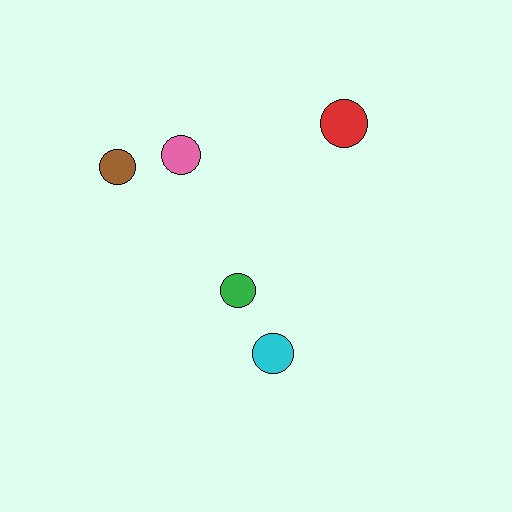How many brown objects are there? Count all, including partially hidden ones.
There is 1 brown object.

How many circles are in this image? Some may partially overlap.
There are 5 circles.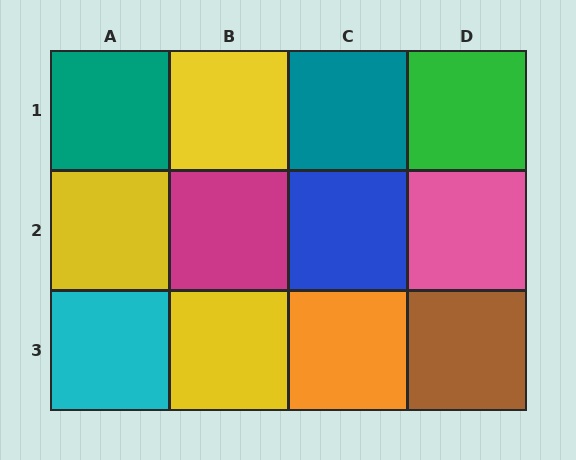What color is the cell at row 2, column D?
Pink.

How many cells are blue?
1 cell is blue.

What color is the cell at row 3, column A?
Cyan.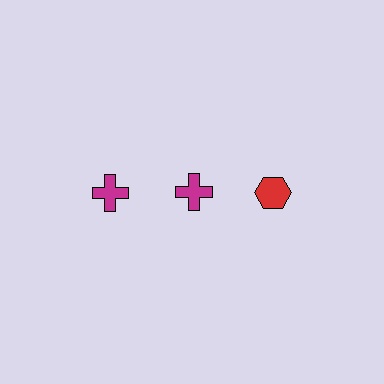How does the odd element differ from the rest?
It differs in both color (red instead of magenta) and shape (hexagon instead of cross).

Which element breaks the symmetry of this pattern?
The red hexagon in the top row, center column breaks the symmetry. All other shapes are magenta crosses.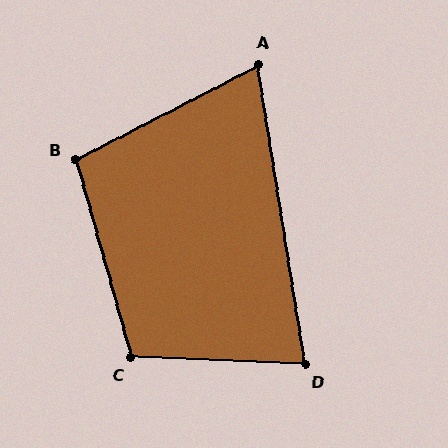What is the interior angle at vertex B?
Approximately 101 degrees (obtuse).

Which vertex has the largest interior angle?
C, at approximately 108 degrees.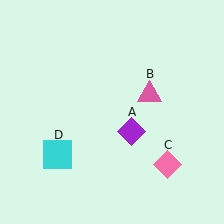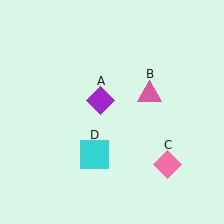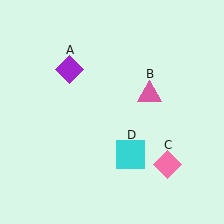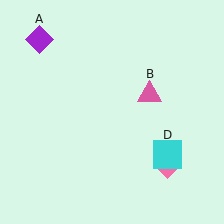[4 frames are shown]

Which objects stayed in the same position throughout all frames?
Pink triangle (object B) and pink diamond (object C) remained stationary.